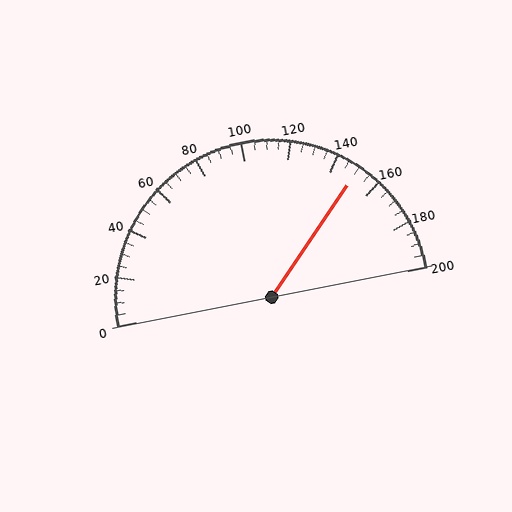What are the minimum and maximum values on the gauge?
The gauge ranges from 0 to 200.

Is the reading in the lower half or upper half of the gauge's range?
The reading is in the upper half of the range (0 to 200).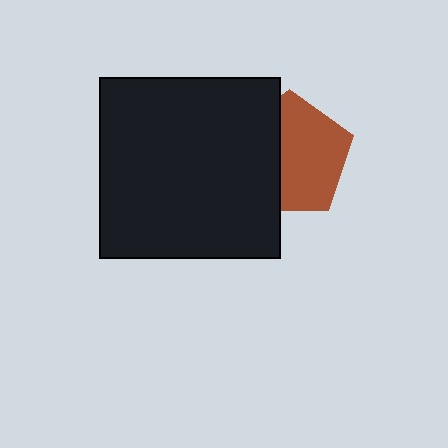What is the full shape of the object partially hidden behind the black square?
The partially hidden object is a brown pentagon.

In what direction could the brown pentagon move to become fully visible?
The brown pentagon could move right. That would shift it out from behind the black square entirely.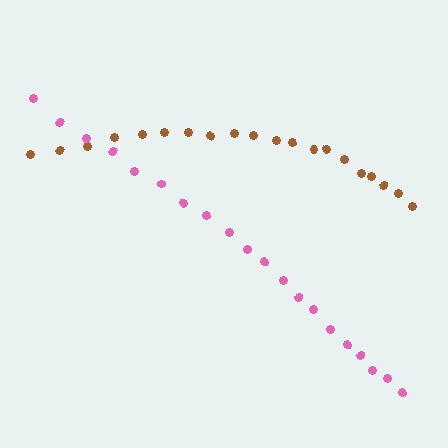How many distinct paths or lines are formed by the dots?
There are 2 distinct paths.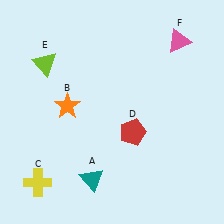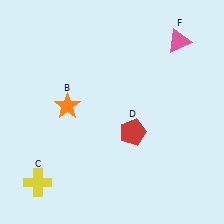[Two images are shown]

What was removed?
The teal triangle (A), the lime triangle (E) were removed in Image 2.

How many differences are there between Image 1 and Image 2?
There are 2 differences between the two images.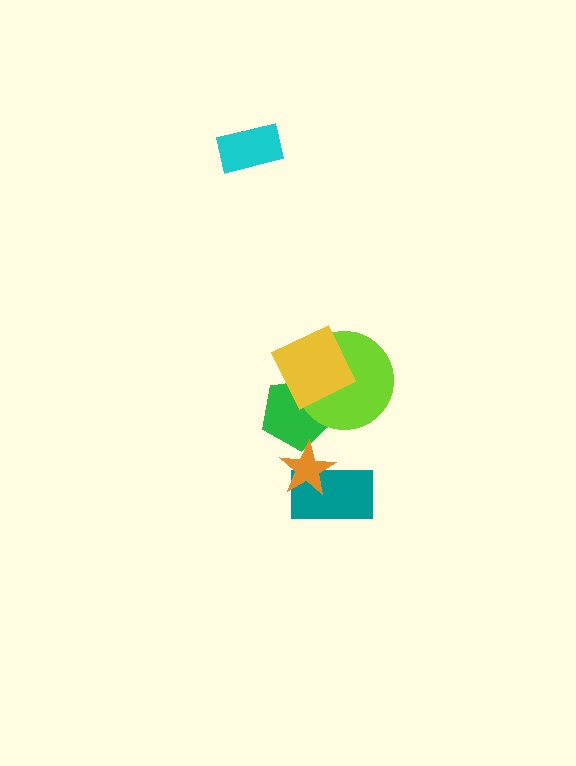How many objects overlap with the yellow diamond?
2 objects overlap with the yellow diamond.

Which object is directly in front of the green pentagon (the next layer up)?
The orange star is directly in front of the green pentagon.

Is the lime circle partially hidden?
Yes, it is partially covered by another shape.